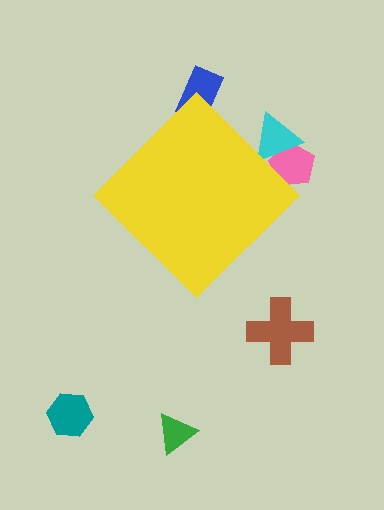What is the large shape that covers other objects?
A yellow diamond.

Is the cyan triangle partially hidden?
Yes, the cyan triangle is partially hidden behind the yellow diamond.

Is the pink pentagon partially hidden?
Yes, the pink pentagon is partially hidden behind the yellow diamond.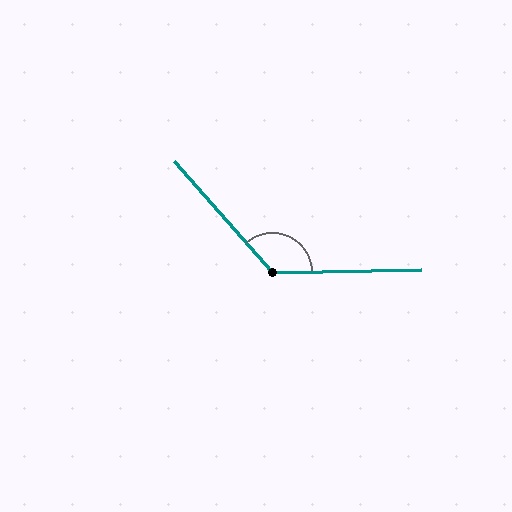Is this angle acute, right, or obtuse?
It is obtuse.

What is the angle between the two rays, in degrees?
Approximately 130 degrees.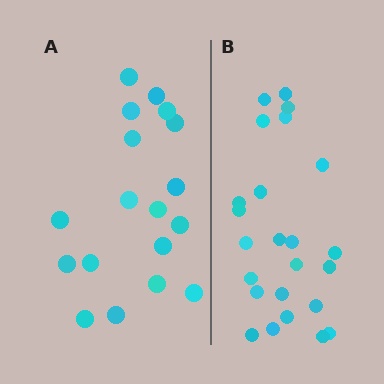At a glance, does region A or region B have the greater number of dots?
Region B (the right region) has more dots.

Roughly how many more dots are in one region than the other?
Region B has about 6 more dots than region A.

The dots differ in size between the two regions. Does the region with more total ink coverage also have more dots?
No. Region A has more total ink coverage because its dots are larger, but region B actually contains more individual dots. Total area can be misleading — the number of items is what matters here.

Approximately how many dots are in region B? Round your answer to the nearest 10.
About 20 dots. (The exact count is 24, which rounds to 20.)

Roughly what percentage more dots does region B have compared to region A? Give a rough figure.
About 35% more.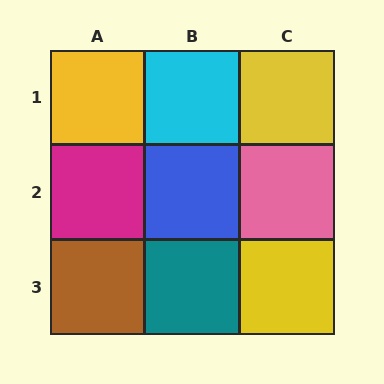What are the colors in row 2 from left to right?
Magenta, blue, pink.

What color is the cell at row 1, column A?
Yellow.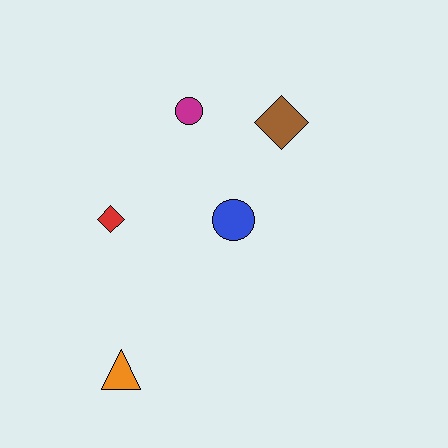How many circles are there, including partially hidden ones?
There are 2 circles.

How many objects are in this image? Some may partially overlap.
There are 5 objects.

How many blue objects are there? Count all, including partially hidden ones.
There is 1 blue object.